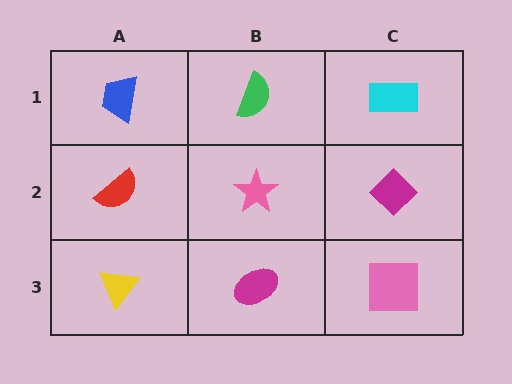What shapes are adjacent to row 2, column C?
A cyan rectangle (row 1, column C), a pink square (row 3, column C), a pink star (row 2, column B).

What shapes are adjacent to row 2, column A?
A blue trapezoid (row 1, column A), a yellow triangle (row 3, column A), a pink star (row 2, column B).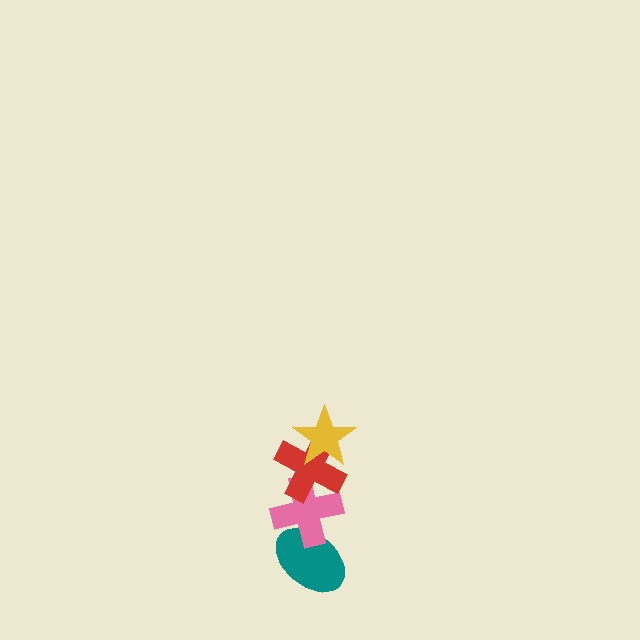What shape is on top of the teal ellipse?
The pink cross is on top of the teal ellipse.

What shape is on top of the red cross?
The yellow star is on top of the red cross.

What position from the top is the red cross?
The red cross is 2nd from the top.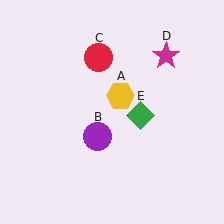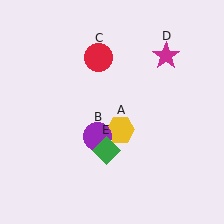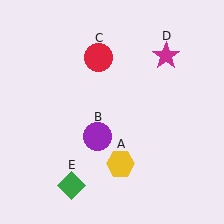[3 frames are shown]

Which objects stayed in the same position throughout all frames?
Purple circle (object B) and red circle (object C) and magenta star (object D) remained stationary.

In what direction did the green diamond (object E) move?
The green diamond (object E) moved down and to the left.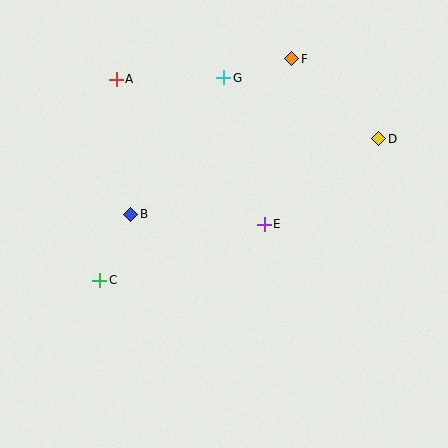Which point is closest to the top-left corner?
Point A is closest to the top-left corner.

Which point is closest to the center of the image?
Point E at (264, 224) is closest to the center.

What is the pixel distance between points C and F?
The distance between C and F is 293 pixels.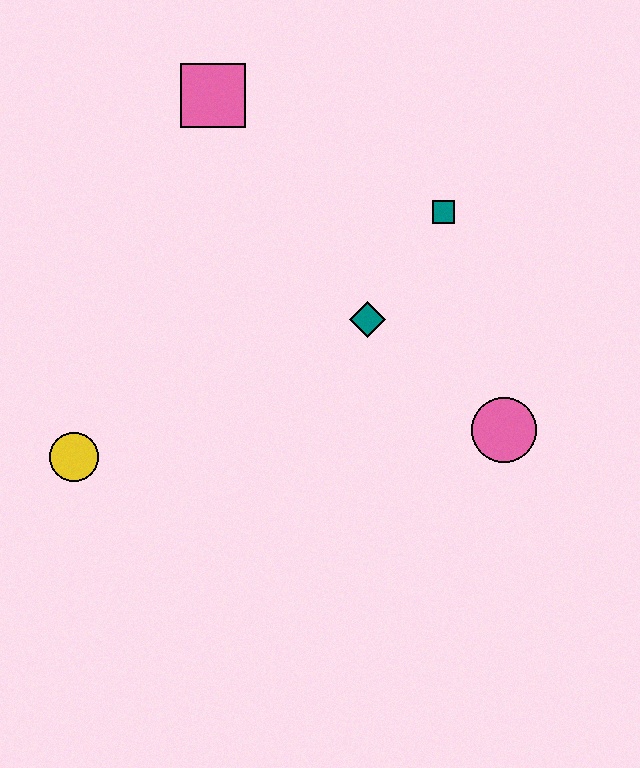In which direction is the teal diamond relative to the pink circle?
The teal diamond is to the left of the pink circle.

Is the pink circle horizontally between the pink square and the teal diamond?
No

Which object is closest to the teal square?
The teal diamond is closest to the teal square.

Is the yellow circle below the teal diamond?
Yes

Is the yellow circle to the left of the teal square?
Yes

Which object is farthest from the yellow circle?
The teal square is farthest from the yellow circle.